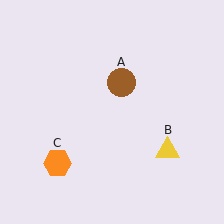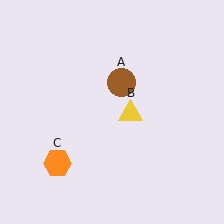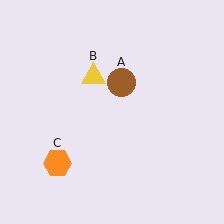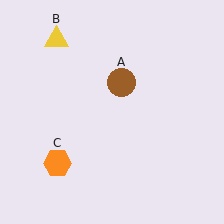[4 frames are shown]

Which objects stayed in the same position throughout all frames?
Brown circle (object A) and orange hexagon (object C) remained stationary.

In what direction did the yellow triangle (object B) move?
The yellow triangle (object B) moved up and to the left.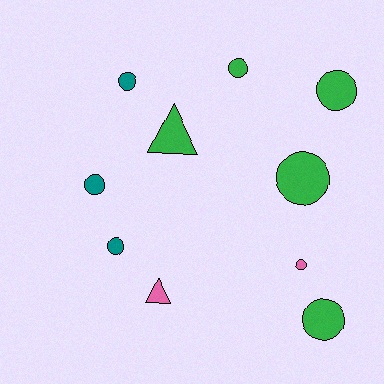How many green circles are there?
There are 4 green circles.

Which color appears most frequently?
Green, with 5 objects.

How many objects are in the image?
There are 10 objects.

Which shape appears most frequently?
Circle, with 8 objects.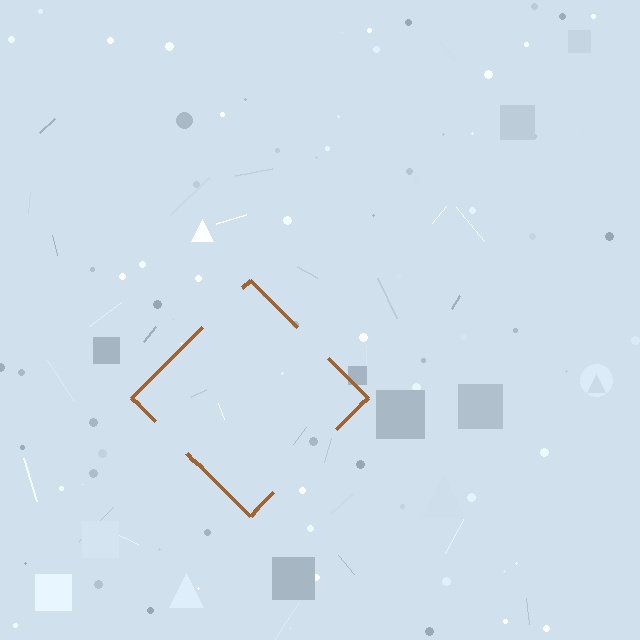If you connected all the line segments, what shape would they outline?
They would outline a diamond.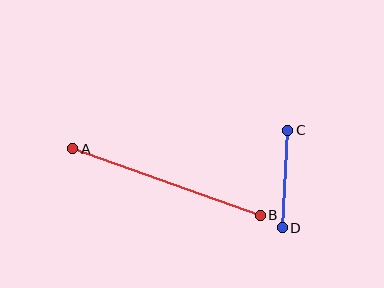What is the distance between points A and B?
The distance is approximately 199 pixels.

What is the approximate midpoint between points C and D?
The midpoint is at approximately (285, 179) pixels.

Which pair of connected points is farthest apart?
Points A and B are farthest apart.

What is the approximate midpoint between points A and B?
The midpoint is at approximately (167, 182) pixels.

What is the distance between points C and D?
The distance is approximately 98 pixels.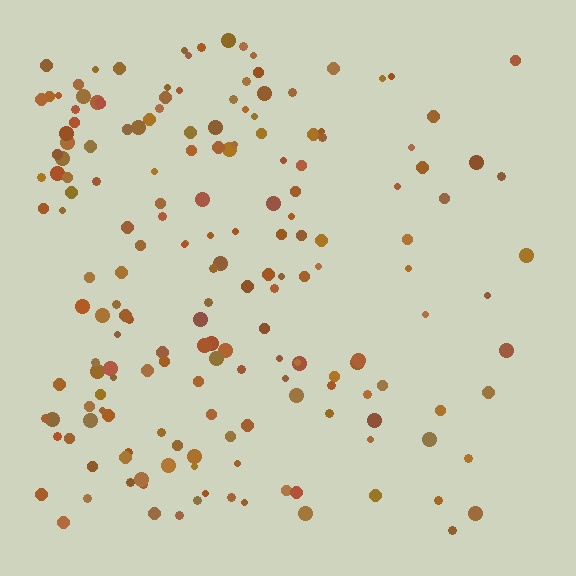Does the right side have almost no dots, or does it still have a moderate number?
Still a moderate number, just noticeably fewer than the left.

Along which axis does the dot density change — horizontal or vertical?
Horizontal.